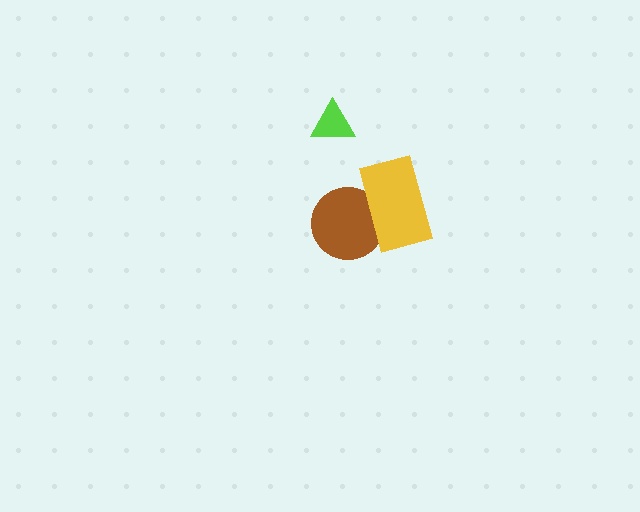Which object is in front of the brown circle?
The yellow rectangle is in front of the brown circle.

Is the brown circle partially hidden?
Yes, it is partially covered by another shape.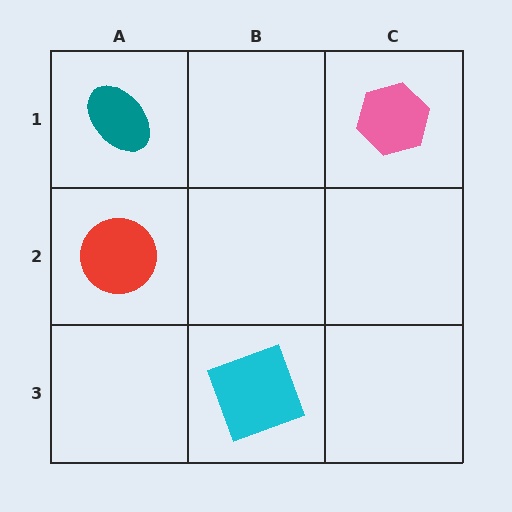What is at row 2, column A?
A red circle.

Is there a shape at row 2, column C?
No, that cell is empty.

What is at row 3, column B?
A cyan square.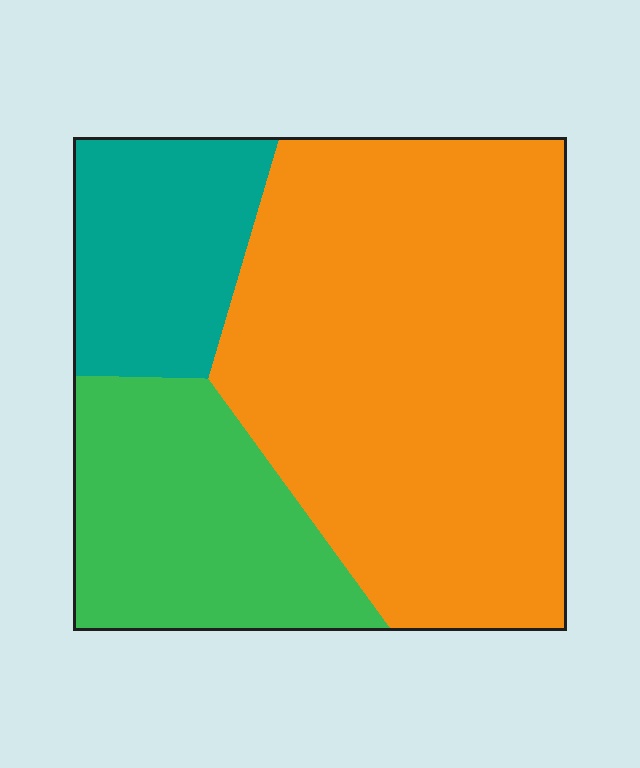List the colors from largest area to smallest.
From largest to smallest: orange, green, teal.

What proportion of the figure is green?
Green covers 24% of the figure.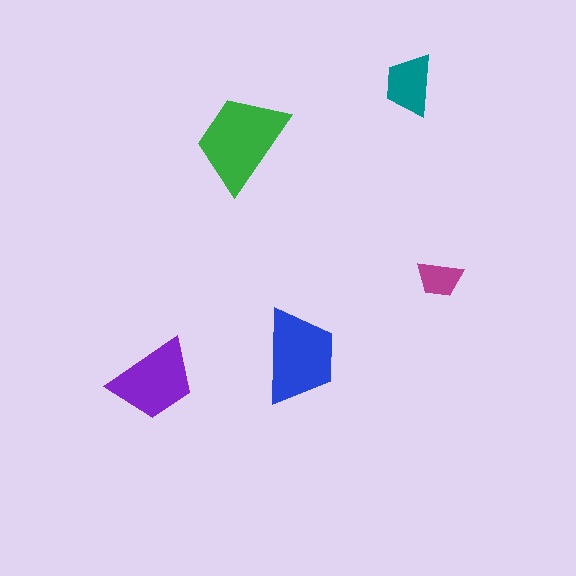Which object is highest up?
The teal trapezoid is topmost.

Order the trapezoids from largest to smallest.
the green one, the blue one, the purple one, the teal one, the magenta one.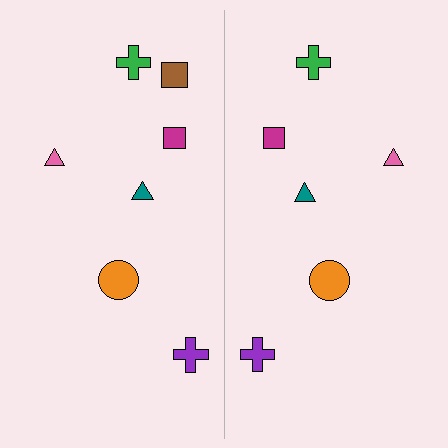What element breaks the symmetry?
A brown square is missing from the right side.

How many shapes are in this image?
There are 13 shapes in this image.